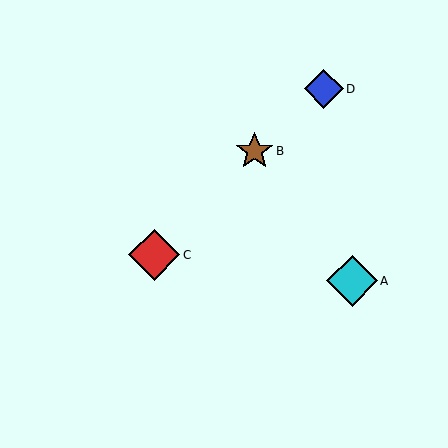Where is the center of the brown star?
The center of the brown star is at (254, 151).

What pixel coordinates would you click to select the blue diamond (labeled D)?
Click at (324, 89) to select the blue diamond D.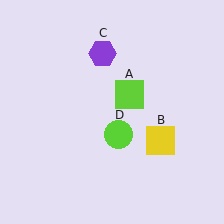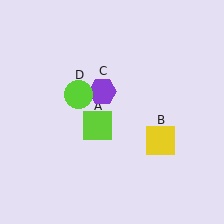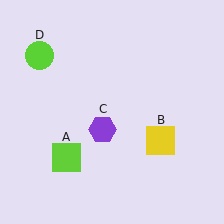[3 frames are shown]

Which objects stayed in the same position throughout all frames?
Yellow square (object B) remained stationary.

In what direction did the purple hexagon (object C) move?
The purple hexagon (object C) moved down.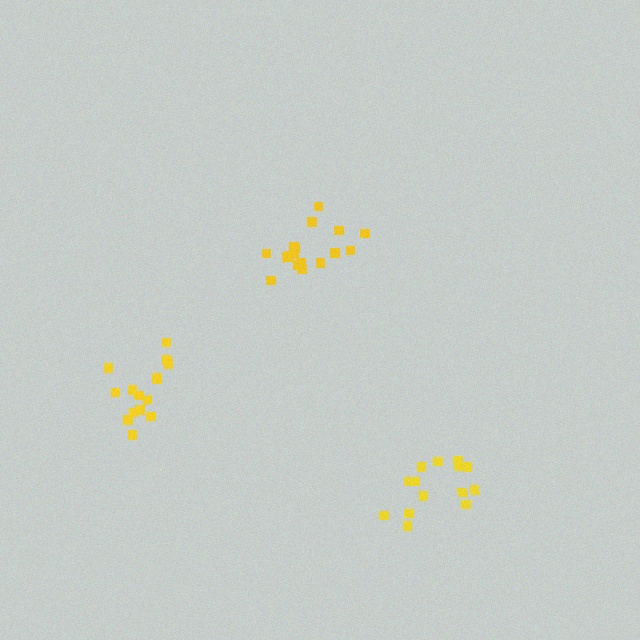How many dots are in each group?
Group 1: 15 dots, Group 2: 17 dots, Group 3: 14 dots (46 total).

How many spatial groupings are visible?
There are 3 spatial groupings.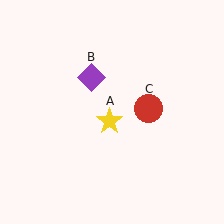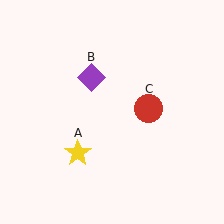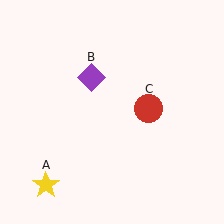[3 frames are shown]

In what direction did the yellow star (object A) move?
The yellow star (object A) moved down and to the left.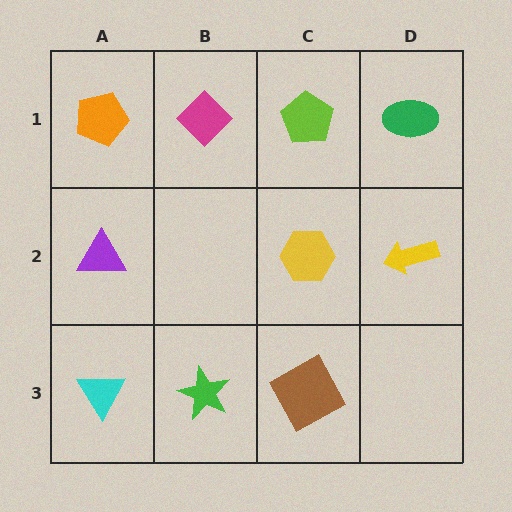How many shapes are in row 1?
4 shapes.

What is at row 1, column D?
A green ellipse.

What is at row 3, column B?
A green star.